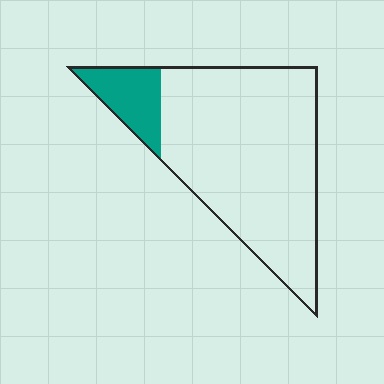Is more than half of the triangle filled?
No.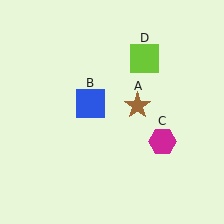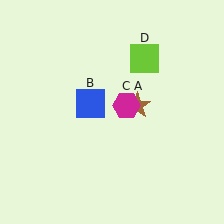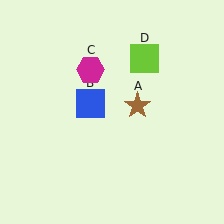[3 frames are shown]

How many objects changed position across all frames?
1 object changed position: magenta hexagon (object C).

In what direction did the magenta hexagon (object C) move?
The magenta hexagon (object C) moved up and to the left.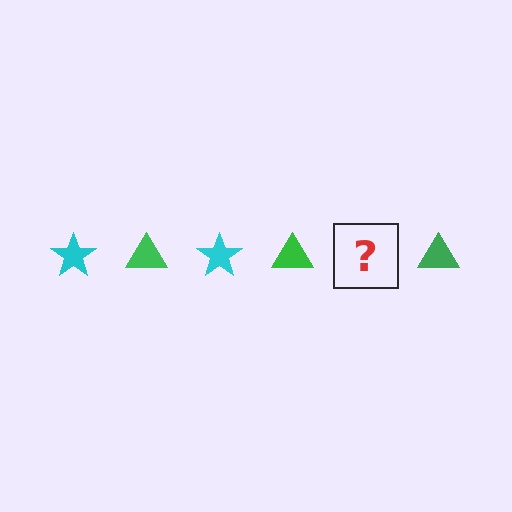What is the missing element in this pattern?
The missing element is a cyan star.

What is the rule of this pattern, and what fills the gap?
The rule is that the pattern alternates between cyan star and green triangle. The gap should be filled with a cyan star.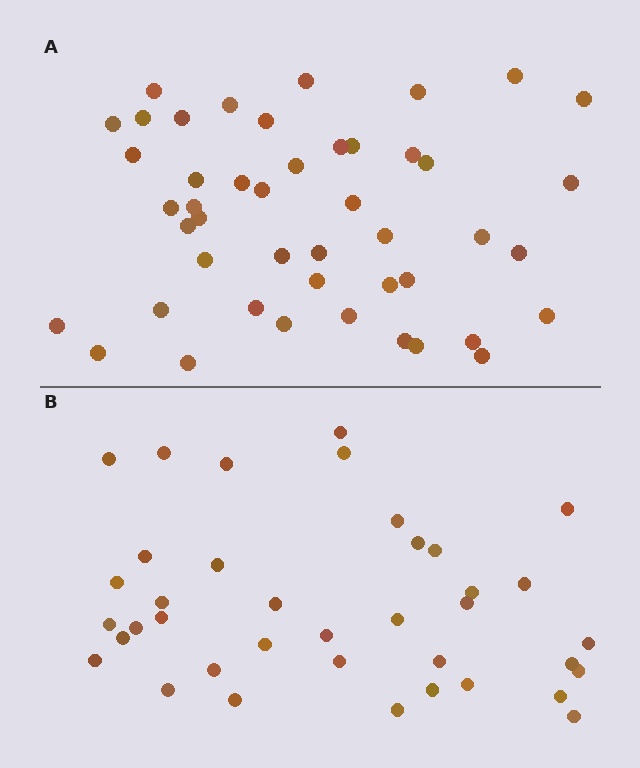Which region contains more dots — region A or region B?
Region A (the top region) has more dots.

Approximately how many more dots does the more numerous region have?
Region A has roughly 8 or so more dots than region B.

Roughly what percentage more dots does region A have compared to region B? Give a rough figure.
About 20% more.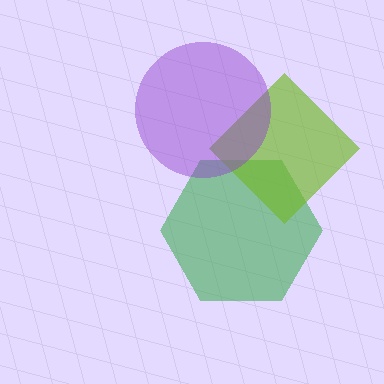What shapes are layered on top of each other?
The layered shapes are: a green hexagon, a lime diamond, a purple circle.